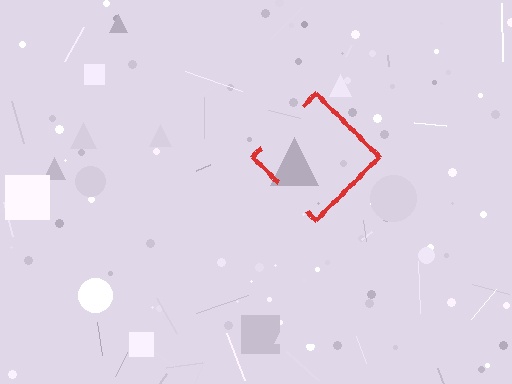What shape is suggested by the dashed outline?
The dashed outline suggests a diamond.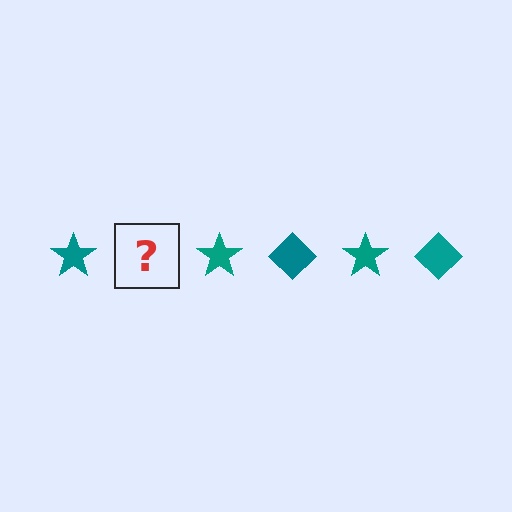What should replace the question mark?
The question mark should be replaced with a teal diamond.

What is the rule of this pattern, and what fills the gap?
The rule is that the pattern cycles through star, diamond shapes in teal. The gap should be filled with a teal diamond.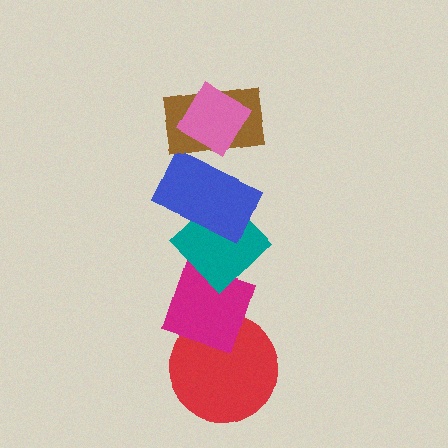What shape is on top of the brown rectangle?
The pink diamond is on top of the brown rectangle.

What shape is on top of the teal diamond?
The blue rectangle is on top of the teal diamond.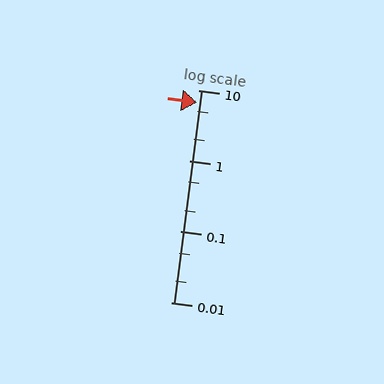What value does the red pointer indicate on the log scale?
The pointer indicates approximately 6.6.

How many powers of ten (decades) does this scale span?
The scale spans 3 decades, from 0.01 to 10.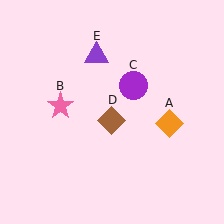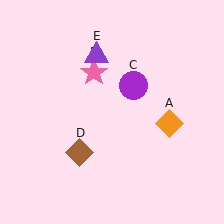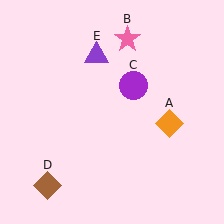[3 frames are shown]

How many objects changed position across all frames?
2 objects changed position: pink star (object B), brown diamond (object D).